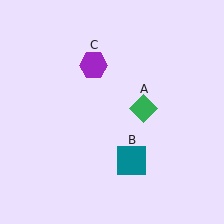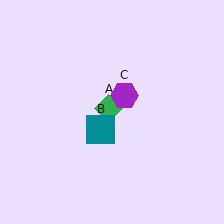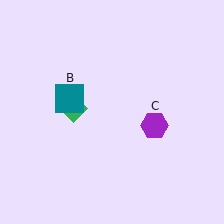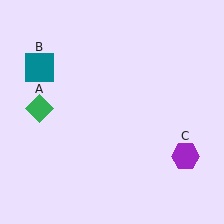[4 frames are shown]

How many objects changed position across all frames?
3 objects changed position: green diamond (object A), teal square (object B), purple hexagon (object C).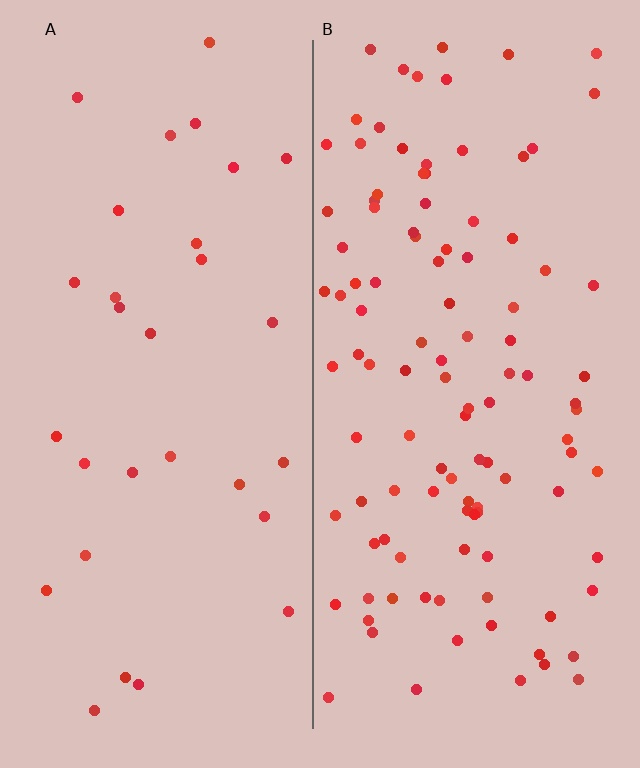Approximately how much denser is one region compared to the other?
Approximately 3.6× — region B over region A.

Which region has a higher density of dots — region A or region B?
B (the right).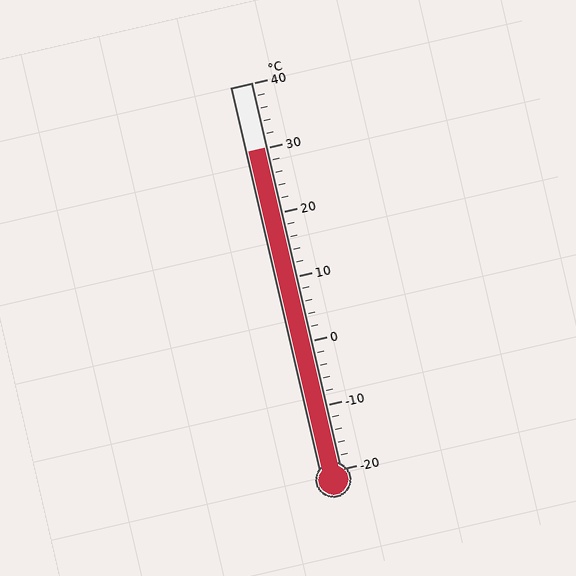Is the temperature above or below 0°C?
The temperature is above 0°C.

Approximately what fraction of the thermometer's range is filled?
The thermometer is filled to approximately 85% of its range.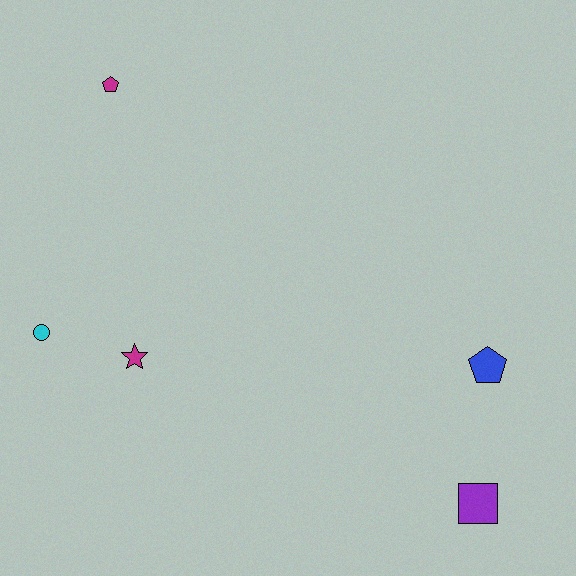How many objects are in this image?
There are 5 objects.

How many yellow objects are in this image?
There are no yellow objects.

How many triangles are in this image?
There are no triangles.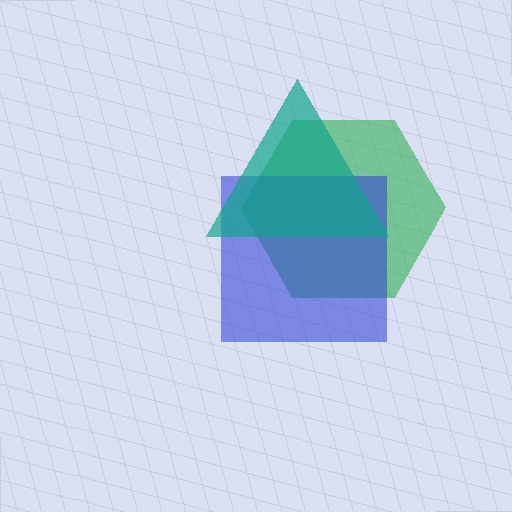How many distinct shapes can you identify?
There are 3 distinct shapes: a green hexagon, a blue square, a teal triangle.